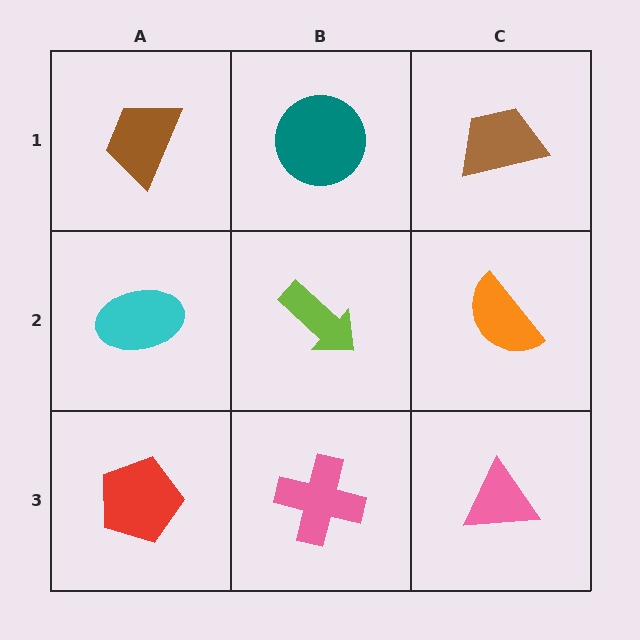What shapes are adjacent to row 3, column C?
An orange semicircle (row 2, column C), a pink cross (row 3, column B).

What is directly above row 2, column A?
A brown trapezoid.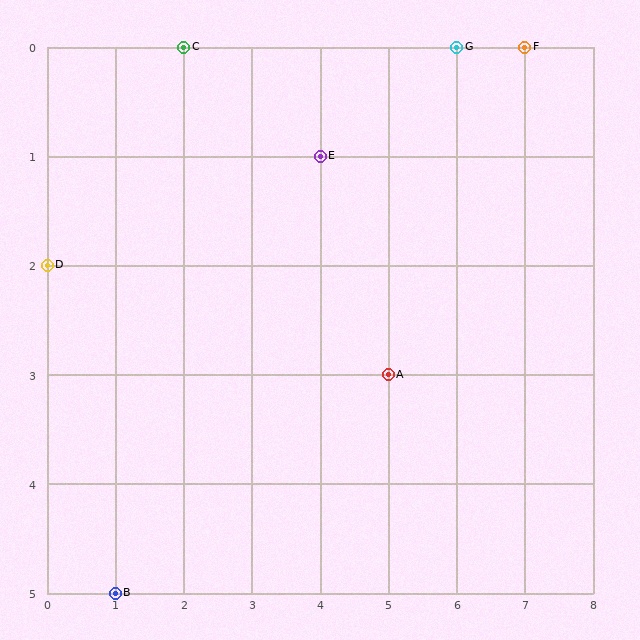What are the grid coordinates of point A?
Point A is at grid coordinates (5, 3).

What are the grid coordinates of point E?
Point E is at grid coordinates (4, 1).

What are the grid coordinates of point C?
Point C is at grid coordinates (2, 0).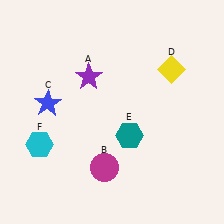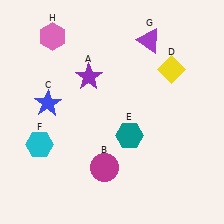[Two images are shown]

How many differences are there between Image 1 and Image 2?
There are 2 differences between the two images.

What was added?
A purple triangle (G), a pink hexagon (H) were added in Image 2.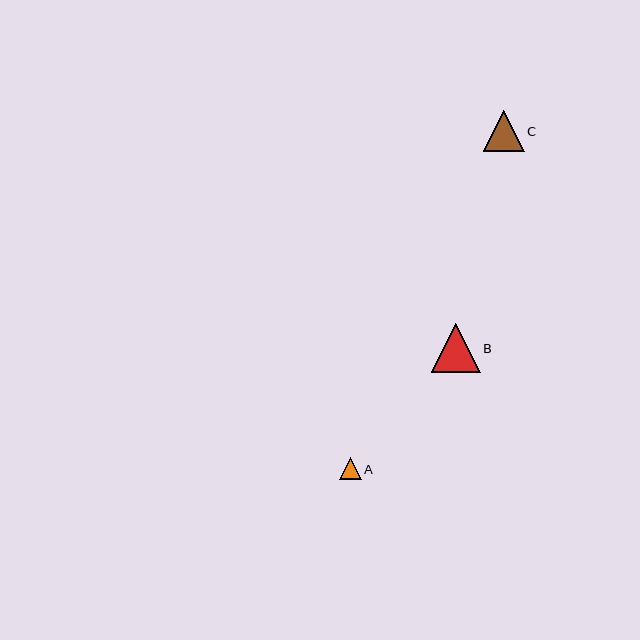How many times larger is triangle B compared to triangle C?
Triangle B is approximately 1.2 times the size of triangle C.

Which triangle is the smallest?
Triangle A is the smallest with a size of approximately 22 pixels.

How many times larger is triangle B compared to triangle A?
Triangle B is approximately 2.2 times the size of triangle A.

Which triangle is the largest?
Triangle B is the largest with a size of approximately 49 pixels.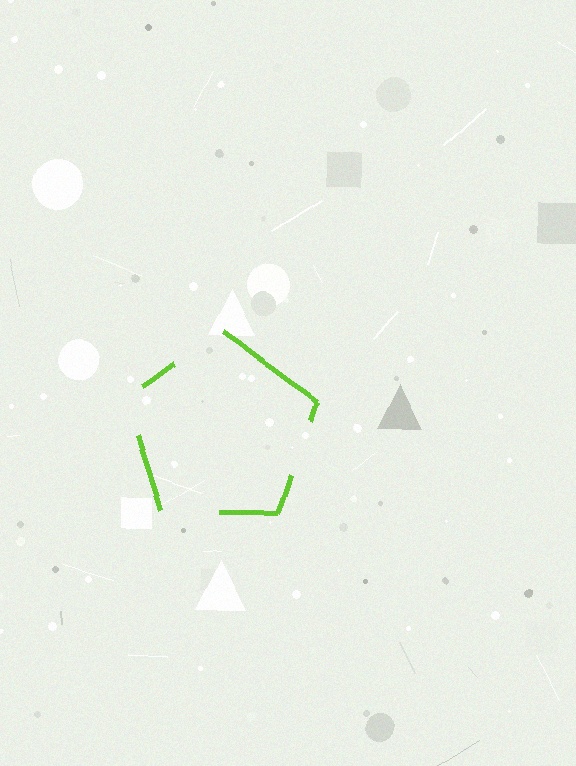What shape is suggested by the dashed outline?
The dashed outline suggests a pentagon.